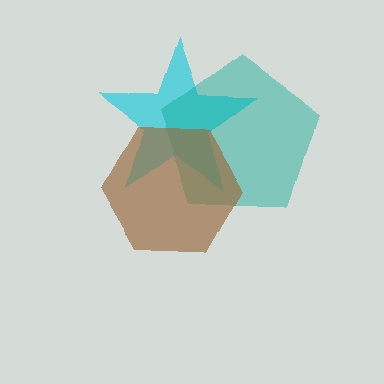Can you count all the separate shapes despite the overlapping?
Yes, there are 3 separate shapes.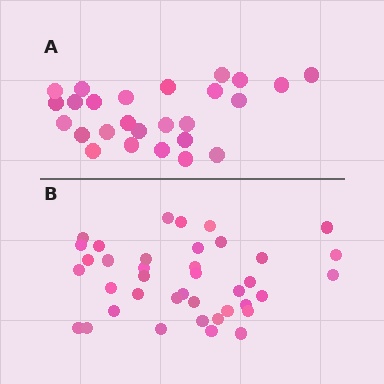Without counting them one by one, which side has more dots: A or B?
Region B (the bottom region) has more dots.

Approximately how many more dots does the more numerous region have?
Region B has approximately 15 more dots than region A.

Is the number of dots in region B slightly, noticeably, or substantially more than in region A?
Region B has substantially more. The ratio is roughly 1.5 to 1.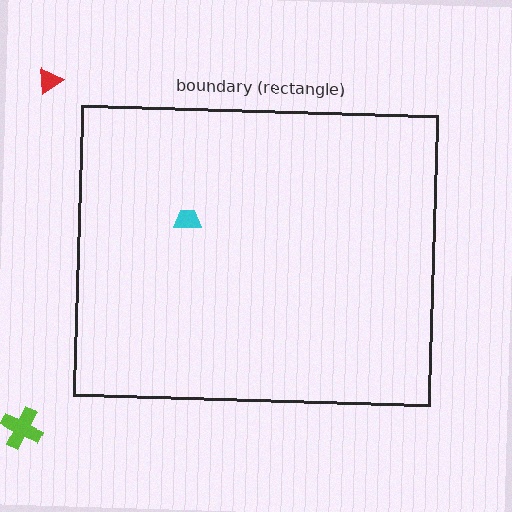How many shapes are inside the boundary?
1 inside, 2 outside.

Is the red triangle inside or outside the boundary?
Outside.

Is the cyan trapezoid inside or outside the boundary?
Inside.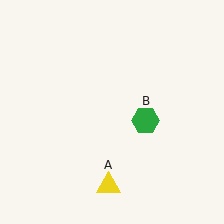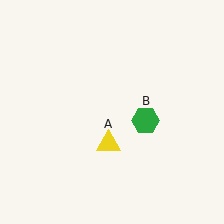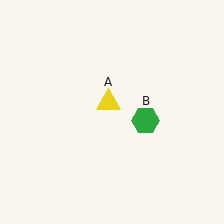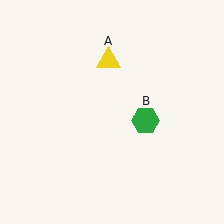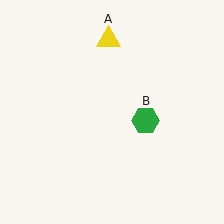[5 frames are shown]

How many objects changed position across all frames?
1 object changed position: yellow triangle (object A).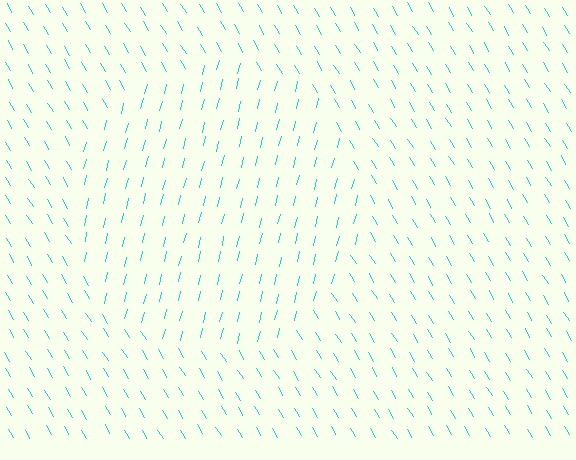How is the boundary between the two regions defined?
The boundary is defined purely by a change in line orientation (approximately 45 degrees difference). All lines are the same color and thickness.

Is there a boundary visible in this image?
Yes, there is a texture boundary formed by a change in line orientation.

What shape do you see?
I see a circle.